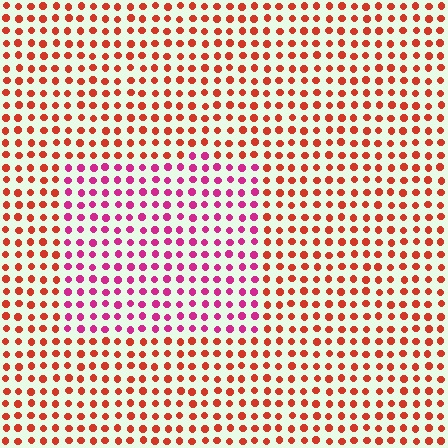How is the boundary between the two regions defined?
The boundary is defined purely by a slight shift in hue (about 43 degrees). Spacing, size, and orientation are identical on both sides.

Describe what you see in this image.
The image is filled with small red elements in a uniform arrangement. A rectangle-shaped region is visible where the elements are tinted to a slightly different hue, forming a subtle color boundary.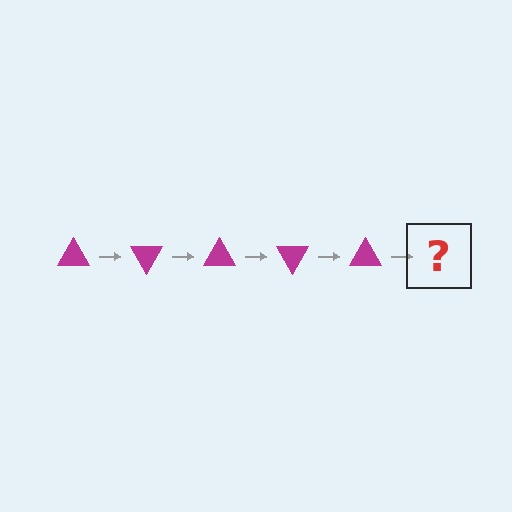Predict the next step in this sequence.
The next step is a magenta triangle rotated 300 degrees.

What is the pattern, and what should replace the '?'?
The pattern is that the triangle rotates 60 degrees each step. The '?' should be a magenta triangle rotated 300 degrees.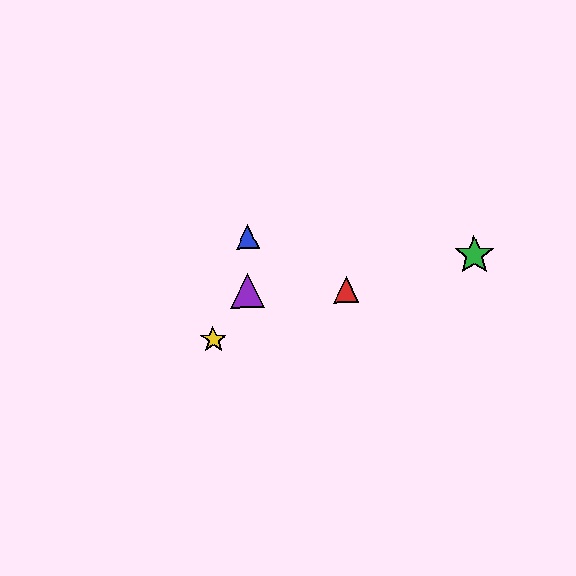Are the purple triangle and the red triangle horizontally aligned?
Yes, both are at y≈291.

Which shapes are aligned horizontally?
The red triangle, the purple triangle are aligned horizontally.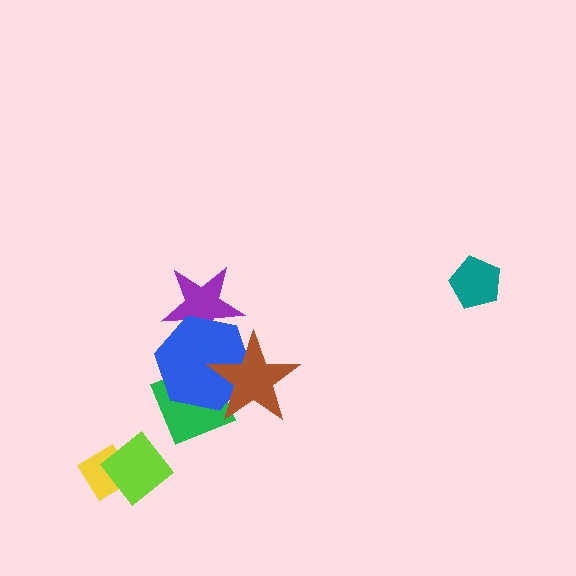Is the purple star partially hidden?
Yes, it is partially covered by another shape.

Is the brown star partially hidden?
No, no other shape covers it.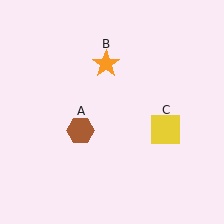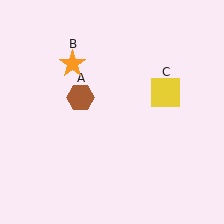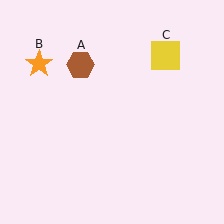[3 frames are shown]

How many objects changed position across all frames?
3 objects changed position: brown hexagon (object A), orange star (object B), yellow square (object C).